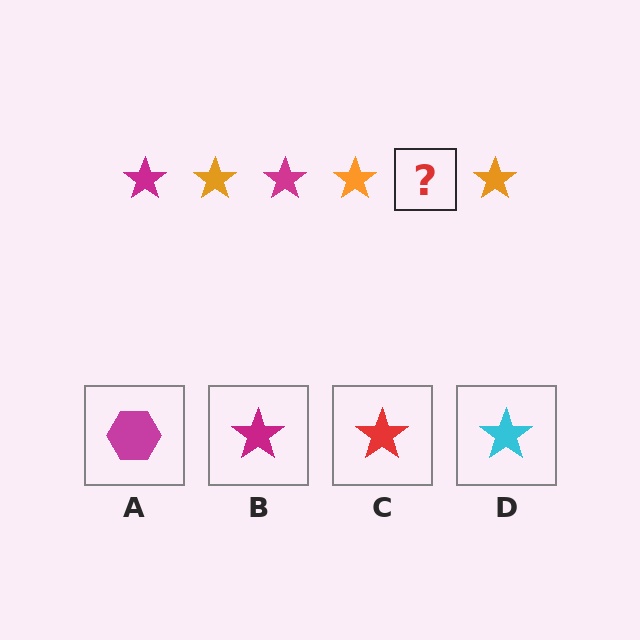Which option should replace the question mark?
Option B.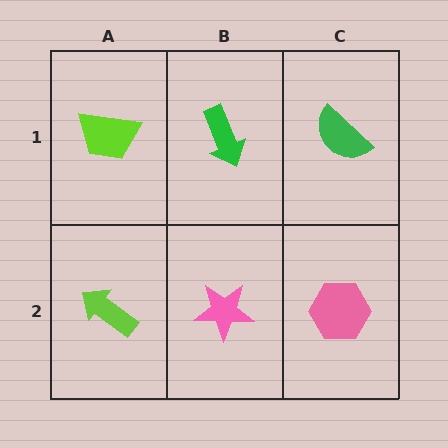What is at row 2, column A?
A lime arrow.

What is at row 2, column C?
A pink hexagon.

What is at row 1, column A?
A lime trapezoid.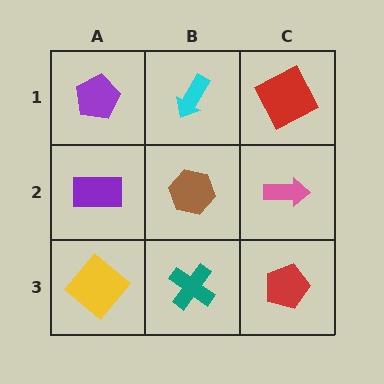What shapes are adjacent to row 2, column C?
A red square (row 1, column C), a red pentagon (row 3, column C), a brown hexagon (row 2, column B).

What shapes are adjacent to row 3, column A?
A purple rectangle (row 2, column A), a teal cross (row 3, column B).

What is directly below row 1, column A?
A purple rectangle.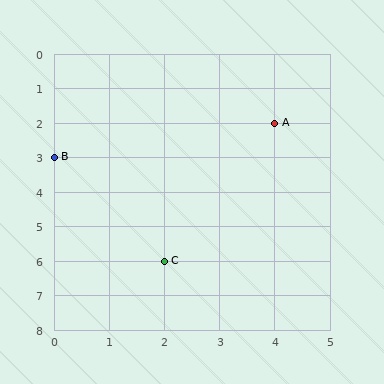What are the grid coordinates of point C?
Point C is at grid coordinates (2, 6).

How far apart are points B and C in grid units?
Points B and C are 2 columns and 3 rows apart (about 3.6 grid units diagonally).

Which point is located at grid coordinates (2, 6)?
Point C is at (2, 6).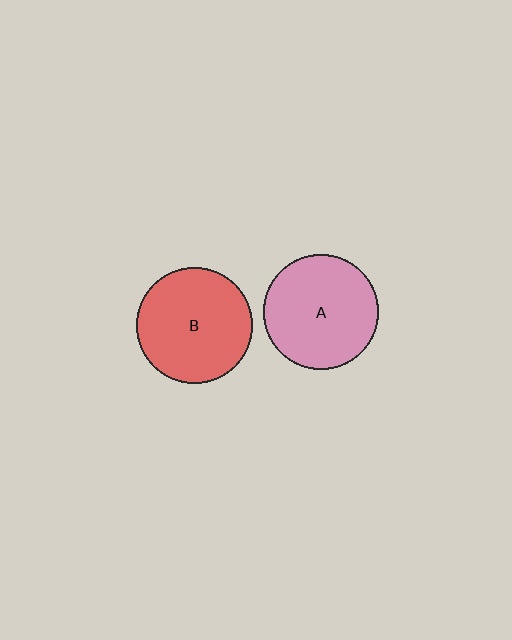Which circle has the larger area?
Circle B (red).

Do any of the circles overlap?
No, none of the circles overlap.